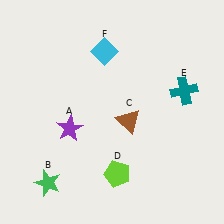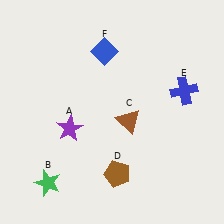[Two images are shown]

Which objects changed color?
D changed from lime to brown. E changed from teal to blue. F changed from cyan to blue.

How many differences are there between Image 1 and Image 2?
There are 3 differences between the two images.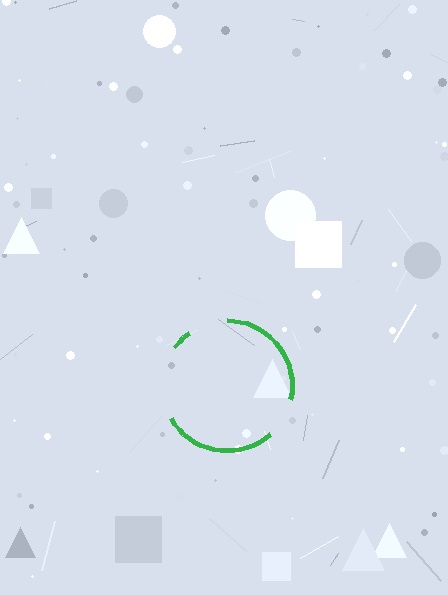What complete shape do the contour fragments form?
The contour fragments form a circle.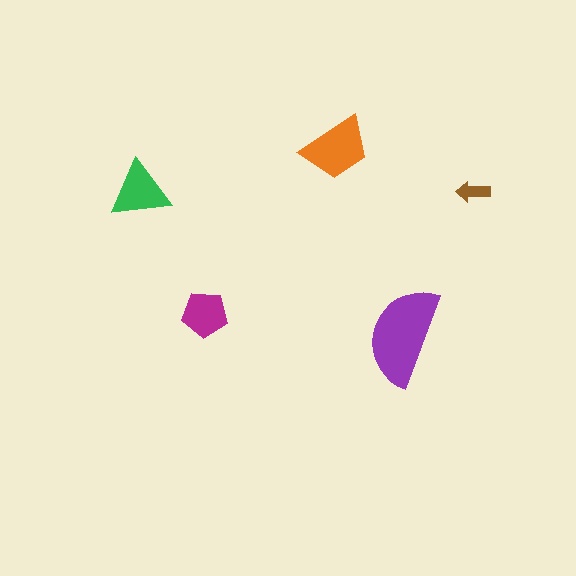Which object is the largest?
The purple semicircle.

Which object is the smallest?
The brown arrow.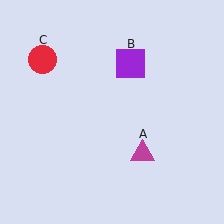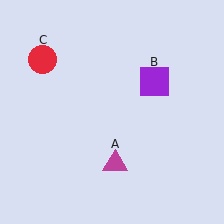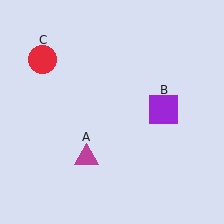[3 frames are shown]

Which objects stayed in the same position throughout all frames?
Red circle (object C) remained stationary.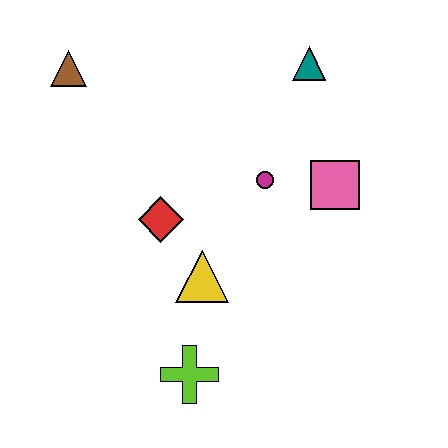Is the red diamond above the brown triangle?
No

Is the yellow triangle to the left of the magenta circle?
Yes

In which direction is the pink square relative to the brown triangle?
The pink square is to the right of the brown triangle.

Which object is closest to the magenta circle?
The pink square is closest to the magenta circle.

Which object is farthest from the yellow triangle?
The brown triangle is farthest from the yellow triangle.